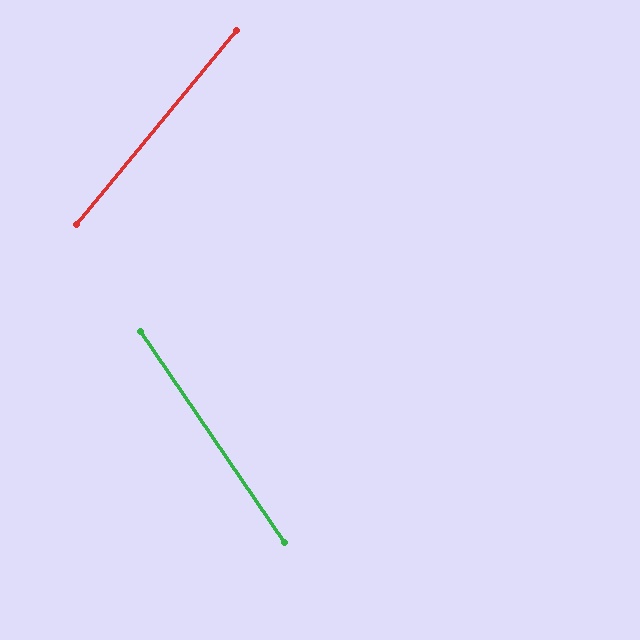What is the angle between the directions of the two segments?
Approximately 74 degrees.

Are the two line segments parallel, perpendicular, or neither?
Neither parallel nor perpendicular — they differ by about 74°.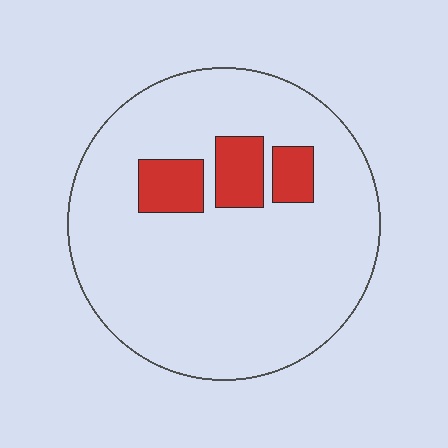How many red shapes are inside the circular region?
3.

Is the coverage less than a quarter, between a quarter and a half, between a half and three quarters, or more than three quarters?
Less than a quarter.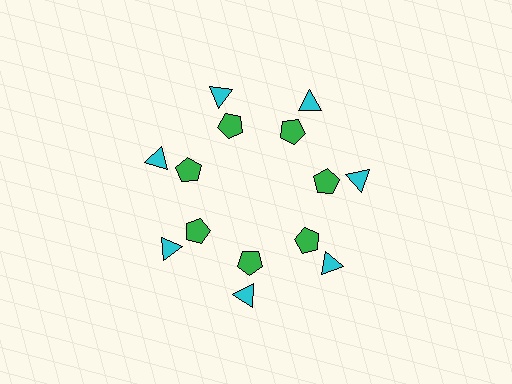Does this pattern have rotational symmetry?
Yes, this pattern has 7-fold rotational symmetry. It looks the same after rotating 51 degrees around the center.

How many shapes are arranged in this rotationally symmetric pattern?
There are 14 shapes, arranged in 7 groups of 2.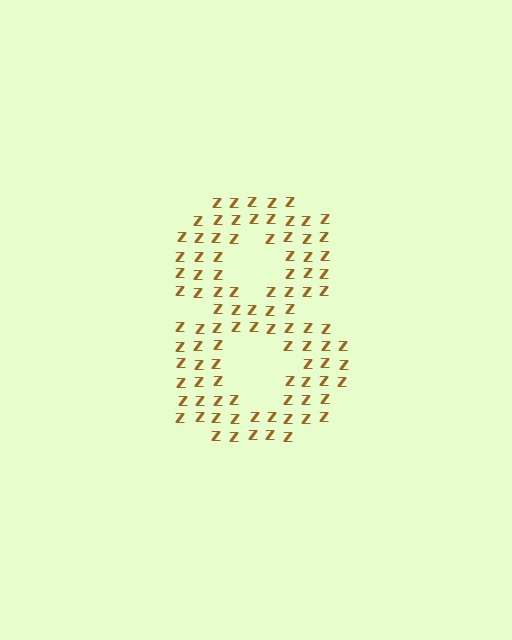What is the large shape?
The large shape is the digit 8.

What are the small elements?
The small elements are letter Z's.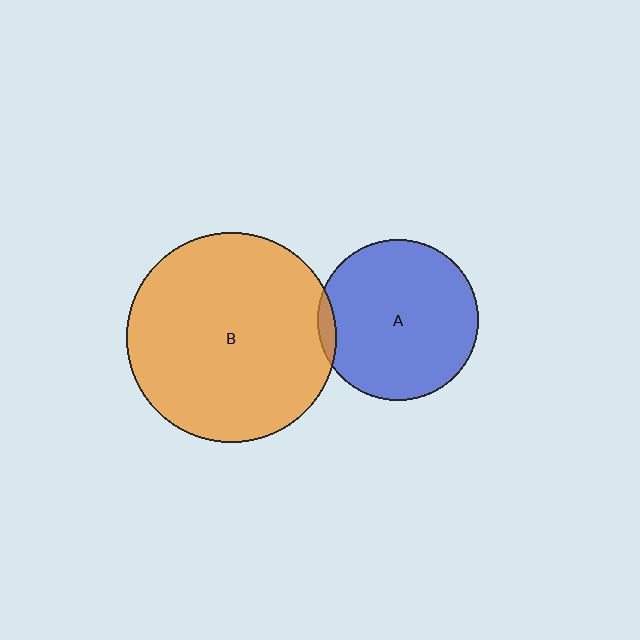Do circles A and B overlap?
Yes.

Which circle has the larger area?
Circle B (orange).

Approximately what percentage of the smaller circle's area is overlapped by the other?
Approximately 5%.